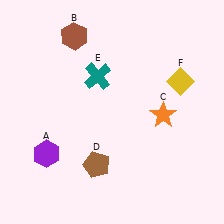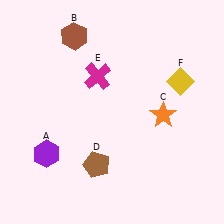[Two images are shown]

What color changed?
The cross (E) changed from teal in Image 1 to magenta in Image 2.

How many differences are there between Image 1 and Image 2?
There is 1 difference between the two images.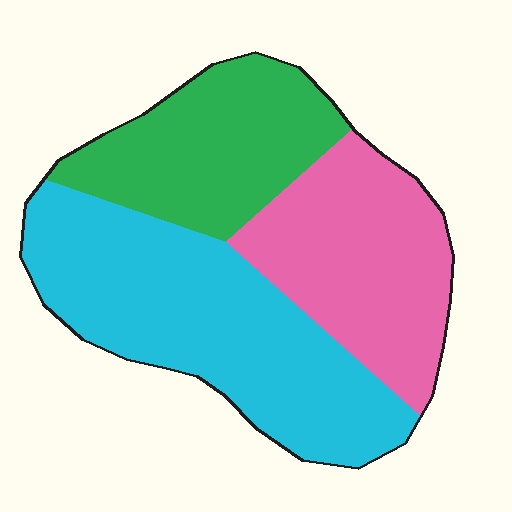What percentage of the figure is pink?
Pink covers about 30% of the figure.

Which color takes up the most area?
Cyan, at roughly 45%.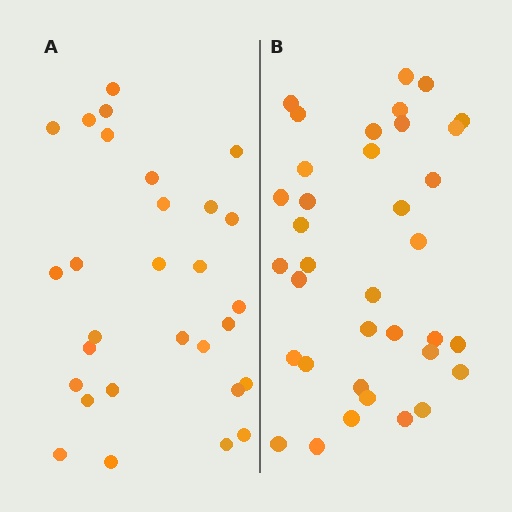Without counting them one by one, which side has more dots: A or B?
Region B (the right region) has more dots.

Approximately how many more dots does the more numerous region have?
Region B has roughly 8 or so more dots than region A.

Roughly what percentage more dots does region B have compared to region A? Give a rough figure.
About 25% more.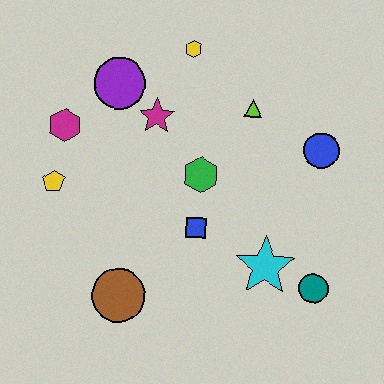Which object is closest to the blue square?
The green hexagon is closest to the blue square.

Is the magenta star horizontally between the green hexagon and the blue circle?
No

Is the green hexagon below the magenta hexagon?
Yes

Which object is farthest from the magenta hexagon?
The teal circle is farthest from the magenta hexagon.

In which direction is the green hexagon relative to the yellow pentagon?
The green hexagon is to the right of the yellow pentagon.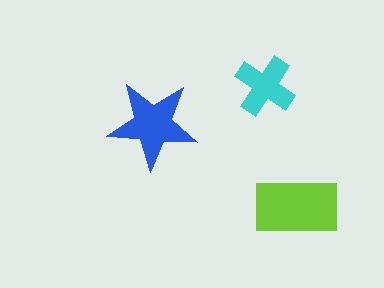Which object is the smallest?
The cyan cross.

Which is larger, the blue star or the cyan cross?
The blue star.